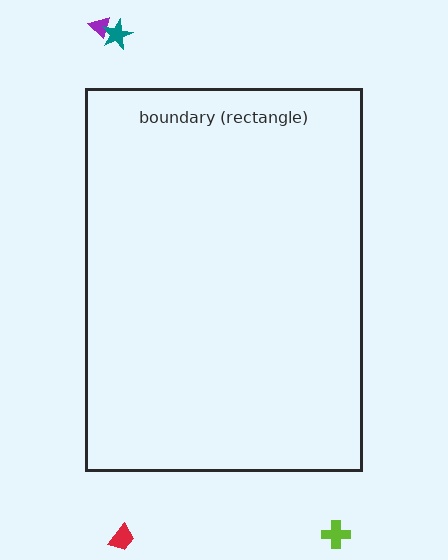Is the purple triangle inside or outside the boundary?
Outside.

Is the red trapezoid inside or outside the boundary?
Outside.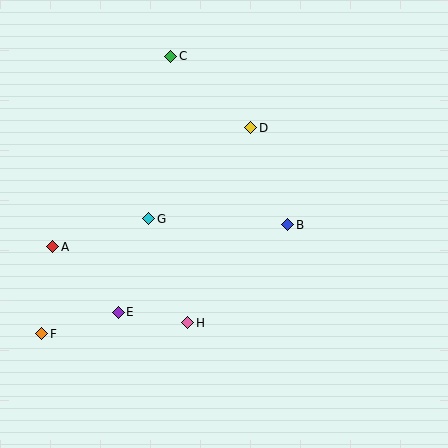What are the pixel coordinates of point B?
Point B is at (288, 225).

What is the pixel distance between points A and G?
The distance between A and G is 100 pixels.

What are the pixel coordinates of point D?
Point D is at (251, 128).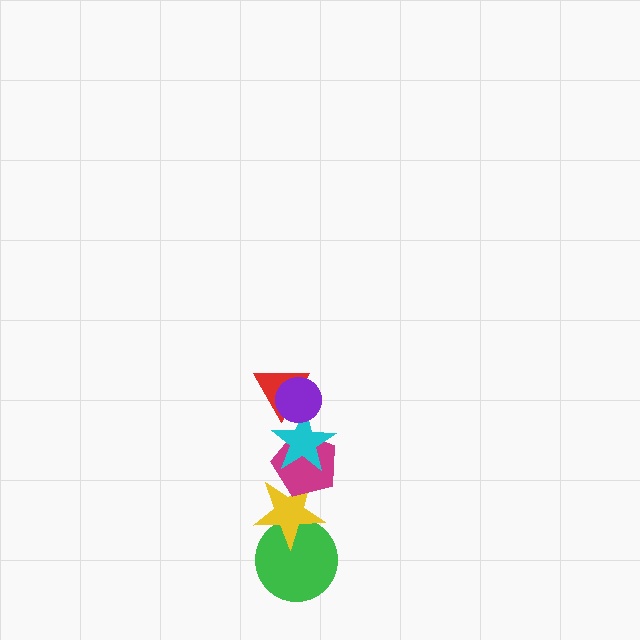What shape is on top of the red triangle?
The purple circle is on top of the red triangle.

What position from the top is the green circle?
The green circle is 6th from the top.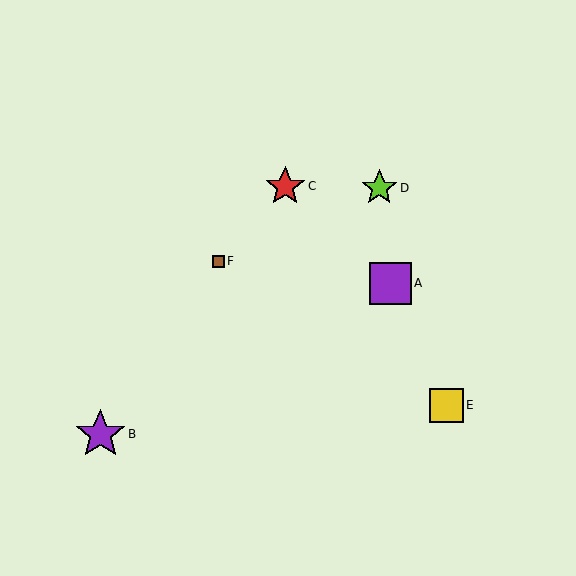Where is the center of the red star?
The center of the red star is at (285, 186).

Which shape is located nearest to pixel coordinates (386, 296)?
The purple square (labeled A) at (391, 283) is nearest to that location.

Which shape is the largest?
The purple star (labeled B) is the largest.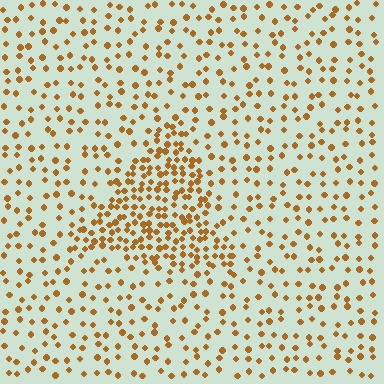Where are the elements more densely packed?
The elements are more densely packed inside the triangle boundary.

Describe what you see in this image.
The image contains small brown elements arranged at two different densities. A triangle-shaped region is visible where the elements are more densely packed than the surrounding area.